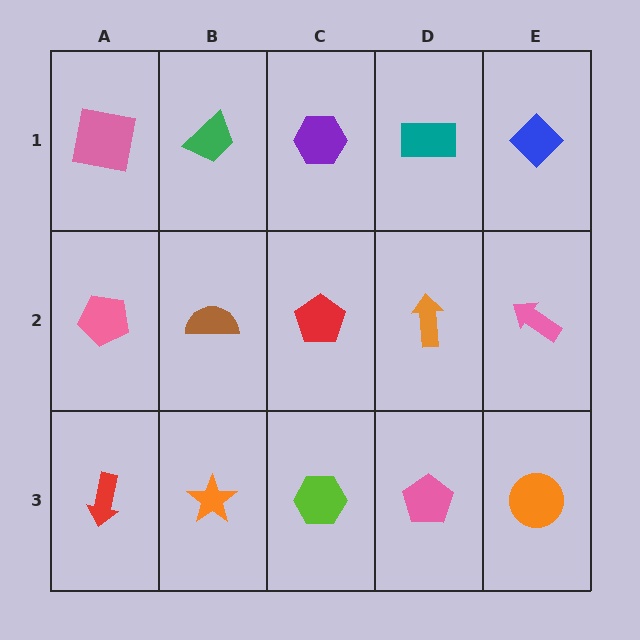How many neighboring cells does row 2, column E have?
3.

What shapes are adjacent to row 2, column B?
A green trapezoid (row 1, column B), an orange star (row 3, column B), a pink pentagon (row 2, column A), a red pentagon (row 2, column C).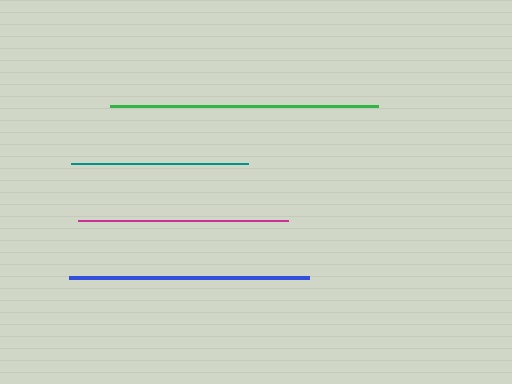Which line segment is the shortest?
The teal line is the shortest at approximately 177 pixels.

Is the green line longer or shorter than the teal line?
The green line is longer than the teal line.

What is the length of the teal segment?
The teal segment is approximately 177 pixels long.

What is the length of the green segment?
The green segment is approximately 268 pixels long.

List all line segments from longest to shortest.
From longest to shortest: green, blue, magenta, teal.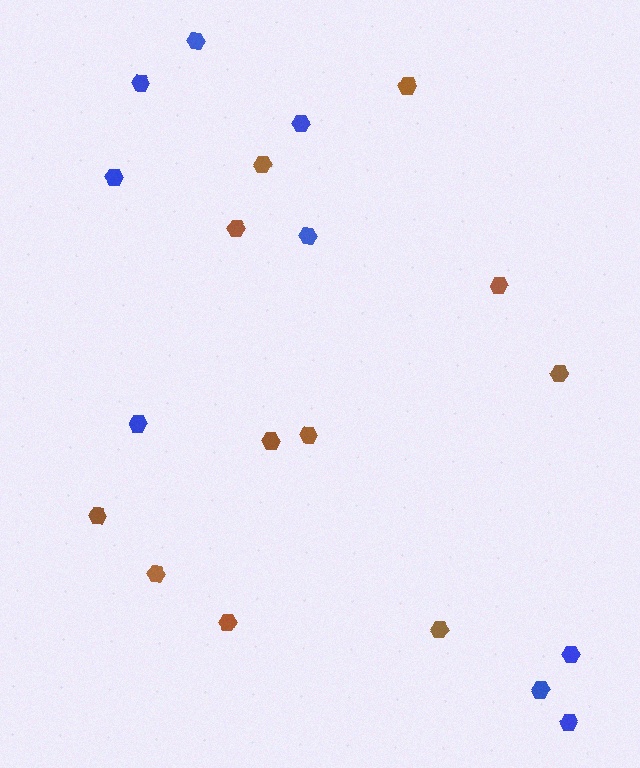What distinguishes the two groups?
There are 2 groups: one group of brown hexagons (11) and one group of blue hexagons (9).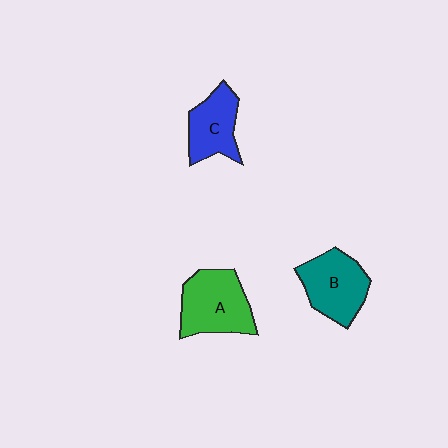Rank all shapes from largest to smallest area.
From largest to smallest: A (green), B (teal), C (blue).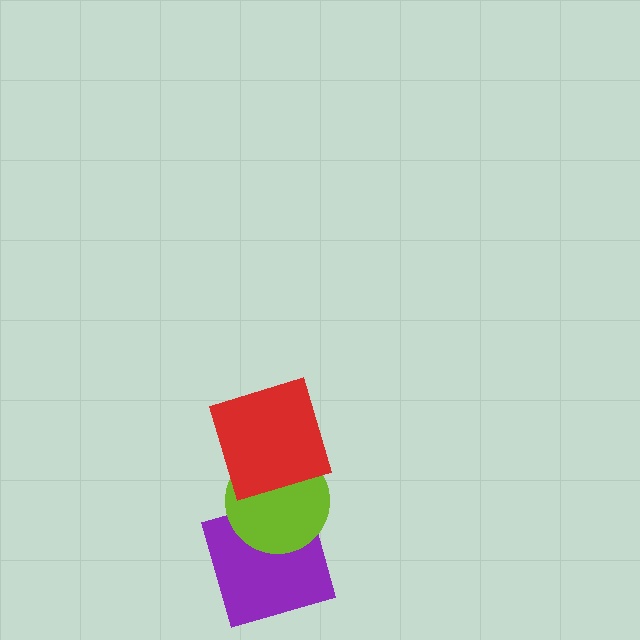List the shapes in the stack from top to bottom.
From top to bottom: the red square, the lime circle, the purple square.